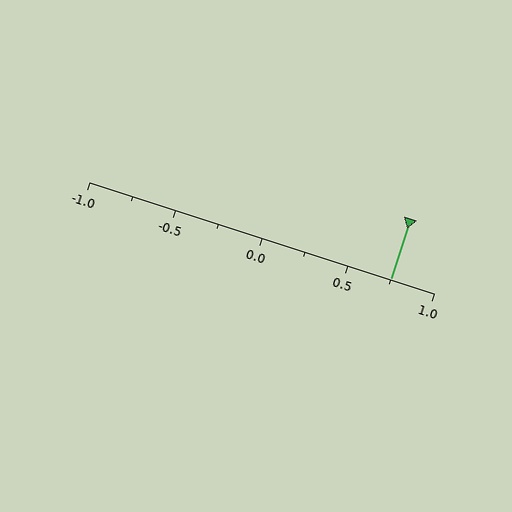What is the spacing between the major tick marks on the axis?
The major ticks are spaced 0.5 apart.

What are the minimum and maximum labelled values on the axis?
The axis runs from -1.0 to 1.0.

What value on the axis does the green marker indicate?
The marker indicates approximately 0.75.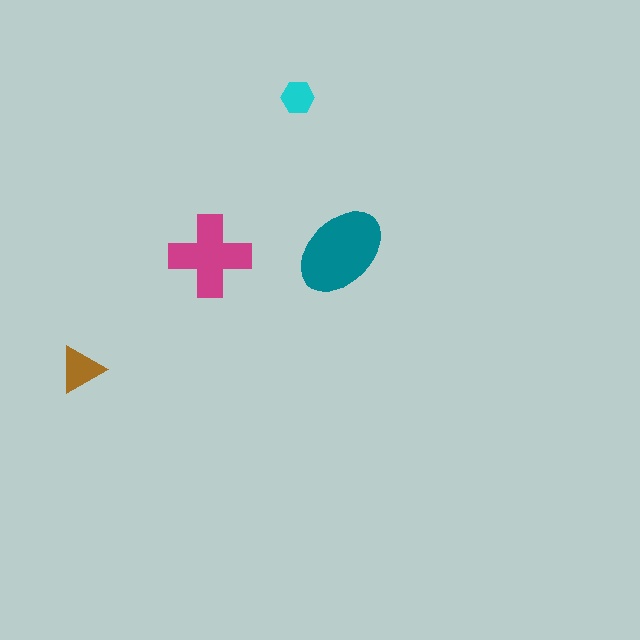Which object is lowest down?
The brown triangle is bottommost.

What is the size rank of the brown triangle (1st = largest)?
3rd.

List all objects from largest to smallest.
The teal ellipse, the magenta cross, the brown triangle, the cyan hexagon.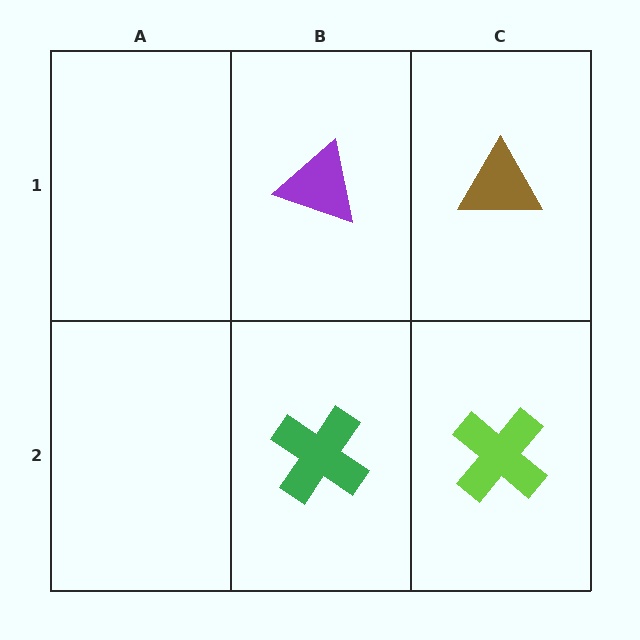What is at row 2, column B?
A green cross.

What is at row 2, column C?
A lime cross.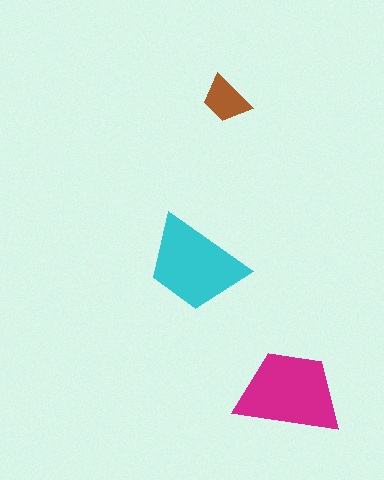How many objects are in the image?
There are 3 objects in the image.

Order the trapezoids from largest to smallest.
the magenta one, the cyan one, the brown one.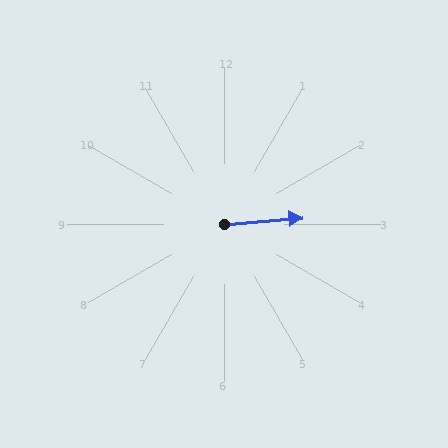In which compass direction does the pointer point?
East.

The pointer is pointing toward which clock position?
Roughly 3 o'clock.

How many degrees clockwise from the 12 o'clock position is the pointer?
Approximately 85 degrees.